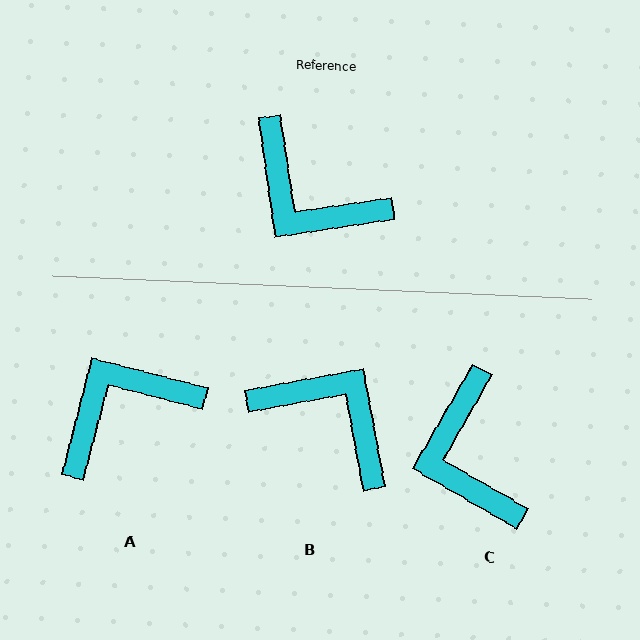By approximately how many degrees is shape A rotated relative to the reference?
Approximately 113 degrees clockwise.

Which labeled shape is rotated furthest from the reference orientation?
B, about 178 degrees away.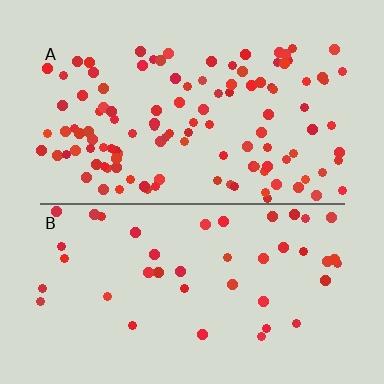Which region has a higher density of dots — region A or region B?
A (the top).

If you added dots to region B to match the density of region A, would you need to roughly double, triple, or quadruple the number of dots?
Approximately double.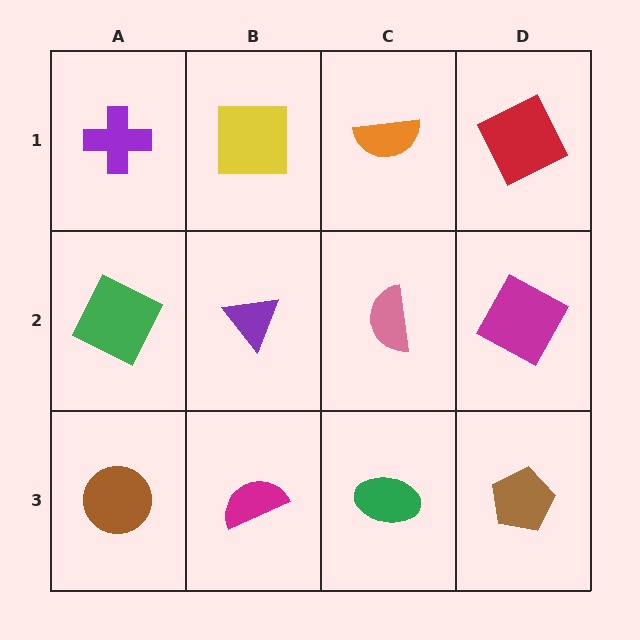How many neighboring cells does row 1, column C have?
3.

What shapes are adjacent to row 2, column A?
A purple cross (row 1, column A), a brown circle (row 3, column A), a purple triangle (row 2, column B).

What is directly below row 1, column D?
A magenta square.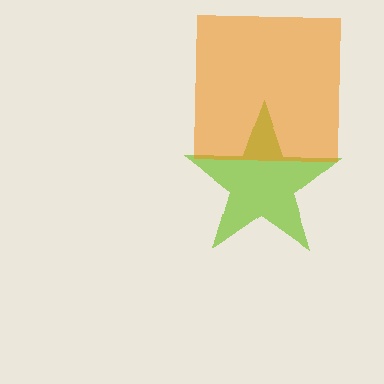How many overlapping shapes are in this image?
There are 2 overlapping shapes in the image.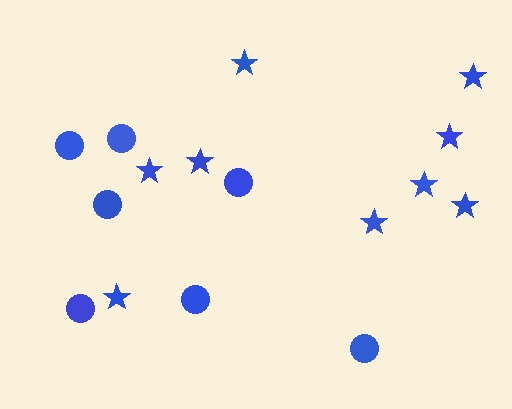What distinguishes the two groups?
There are 2 groups: one group of stars (9) and one group of circles (7).